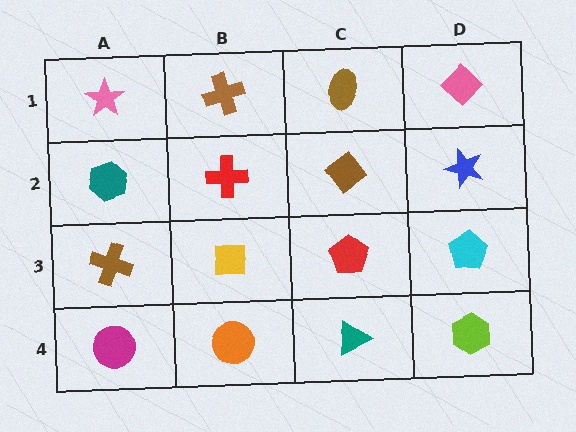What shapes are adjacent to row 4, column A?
A brown cross (row 3, column A), an orange circle (row 4, column B).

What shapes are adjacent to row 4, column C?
A red pentagon (row 3, column C), an orange circle (row 4, column B), a lime hexagon (row 4, column D).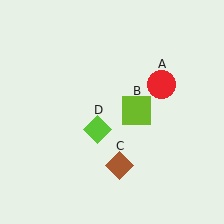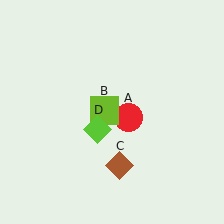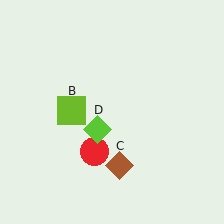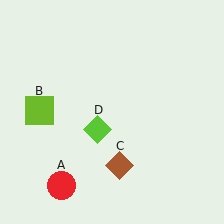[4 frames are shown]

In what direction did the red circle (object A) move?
The red circle (object A) moved down and to the left.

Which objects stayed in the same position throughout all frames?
Brown diamond (object C) and lime diamond (object D) remained stationary.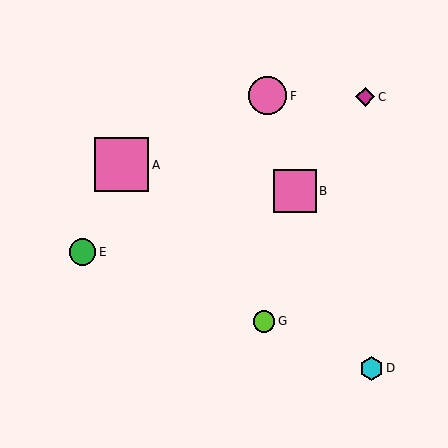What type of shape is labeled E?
Shape E is a green circle.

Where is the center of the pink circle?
The center of the pink circle is at (267, 96).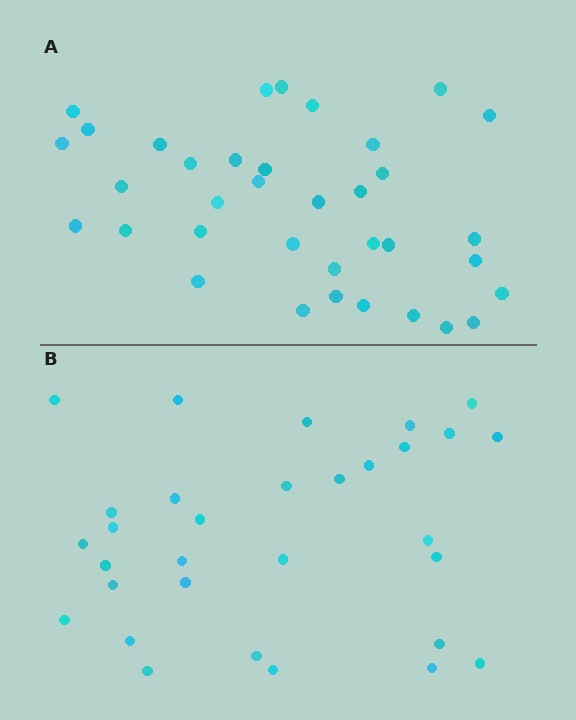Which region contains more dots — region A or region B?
Region A (the top region) has more dots.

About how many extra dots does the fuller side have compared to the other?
Region A has about 5 more dots than region B.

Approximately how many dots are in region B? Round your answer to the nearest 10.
About 30 dots. (The exact count is 31, which rounds to 30.)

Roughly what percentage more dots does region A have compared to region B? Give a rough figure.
About 15% more.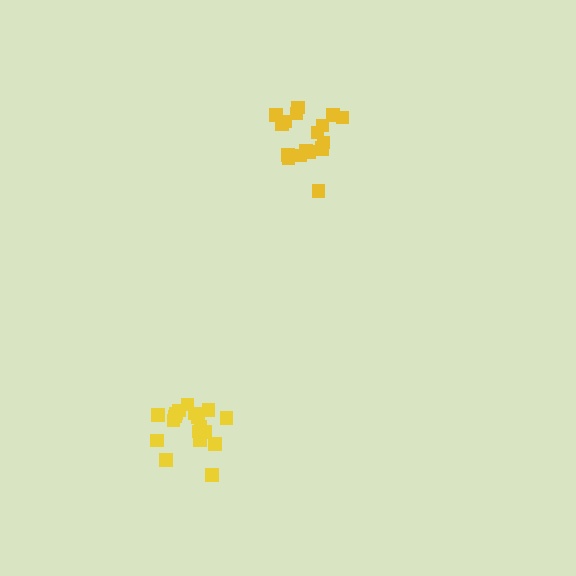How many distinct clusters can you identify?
There are 2 distinct clusters.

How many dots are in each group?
Group 1: 18 dots, Group 2: 18 dots (36 total).